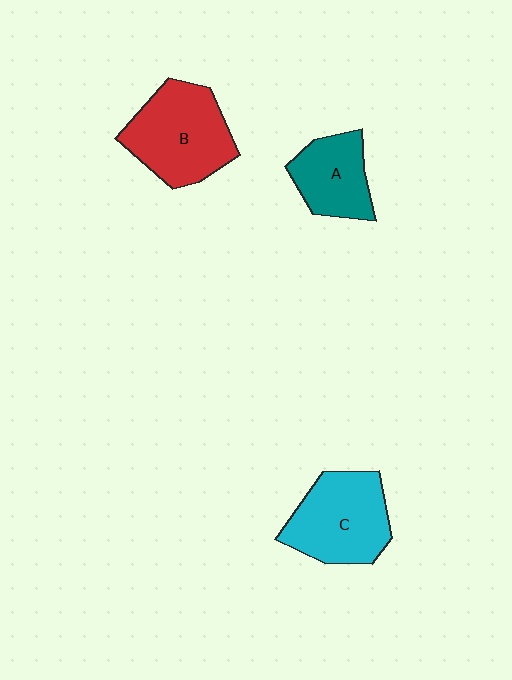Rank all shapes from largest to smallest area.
From largest to smallest: B (red), C (cyan), A (teal).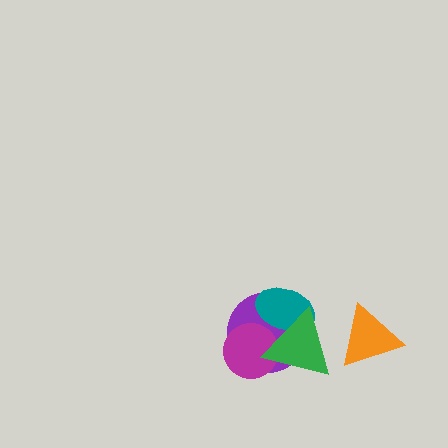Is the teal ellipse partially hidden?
Yes, it is partially covered by another shape.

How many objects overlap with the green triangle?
3 objects overlap with the green triangle.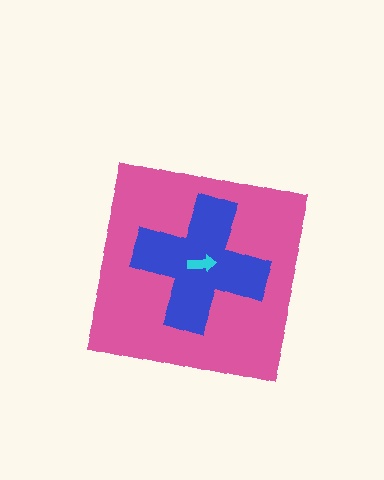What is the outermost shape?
The pink square.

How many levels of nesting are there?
3.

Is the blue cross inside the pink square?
Yes.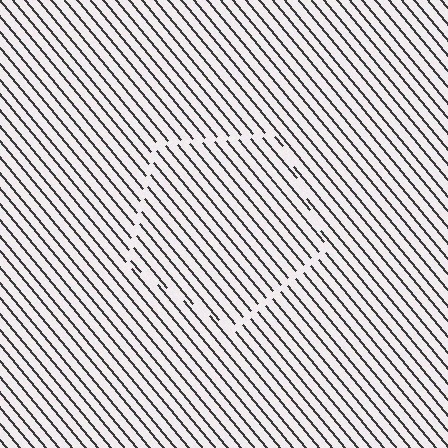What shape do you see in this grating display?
An illusory pentagon. The interior of the shape contains the same grating, shifted by half a period — the contour is defined by the phase discontinuity where line-ends from the inner and outer gratings abut.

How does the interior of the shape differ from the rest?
The interior of the shape contains the same grating, shifted by half a period — the contour is defined by the phase discontinuity where line-ends from the inner and outer gratings abut.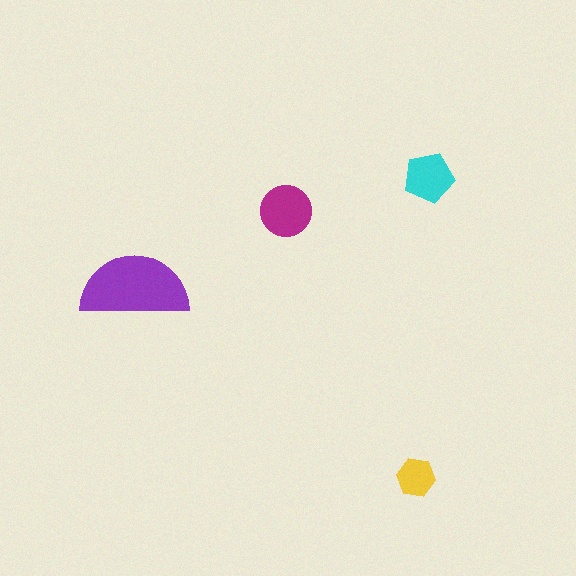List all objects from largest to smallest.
The purple semicircle, the magenta circle, the cyan pentagon, the yellow hexagon.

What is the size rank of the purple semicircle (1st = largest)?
1st.